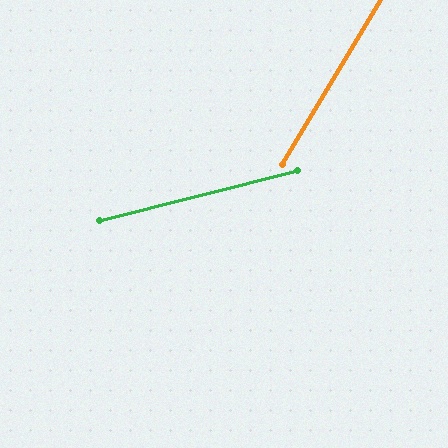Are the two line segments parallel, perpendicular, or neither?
Neither parallel nor perpendicular — they differ by about 45°.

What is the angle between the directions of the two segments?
Approximately 45 degrees.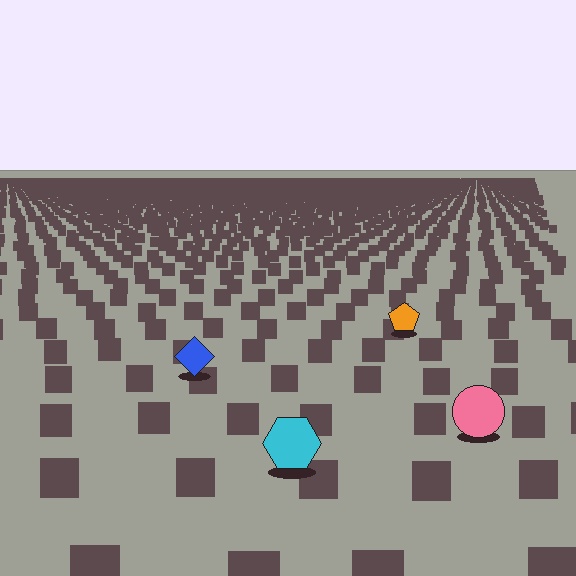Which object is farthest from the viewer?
The orange pentagon is farthest from the viewer. It appears smaller and the ground texture around it is denser.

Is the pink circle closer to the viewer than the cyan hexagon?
No. The cyan hexagon is closer — you can tell from the texture gradient: the ground texture is coarser near it.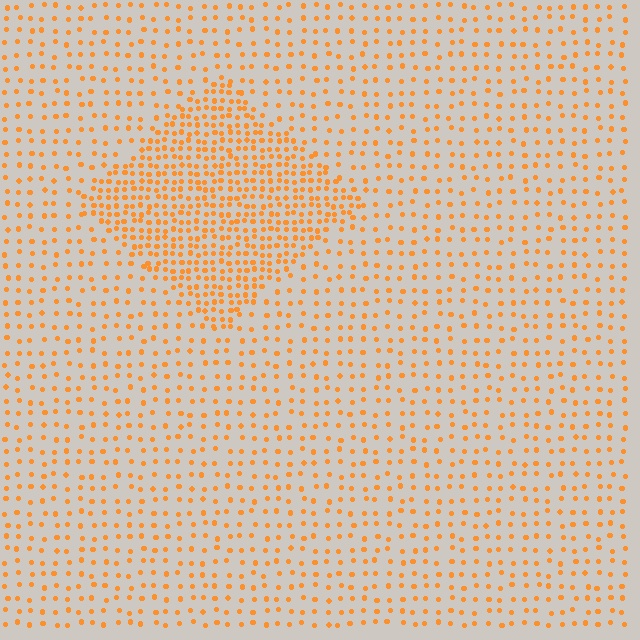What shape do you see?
I see a diamond.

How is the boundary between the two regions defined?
The boundary is defined by a change in element density (approximately 2.3x ratio). All elements are the same color, size, and shape.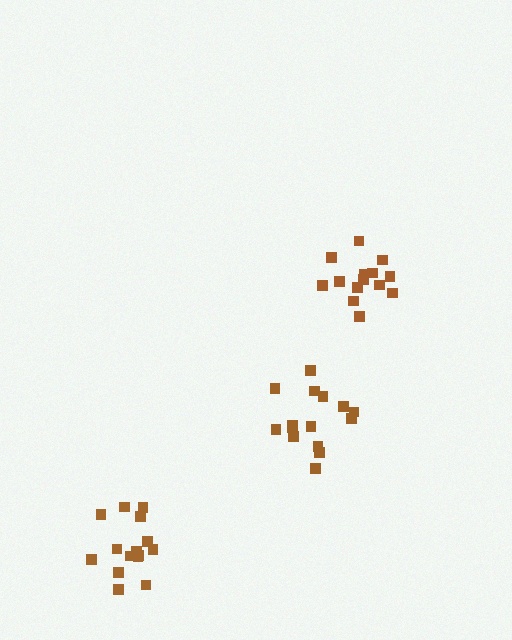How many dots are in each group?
Group 1: 15 dots, Group 2: 14 dots, Group 3: 15 dots (44 total).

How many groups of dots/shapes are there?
There are 3 groups.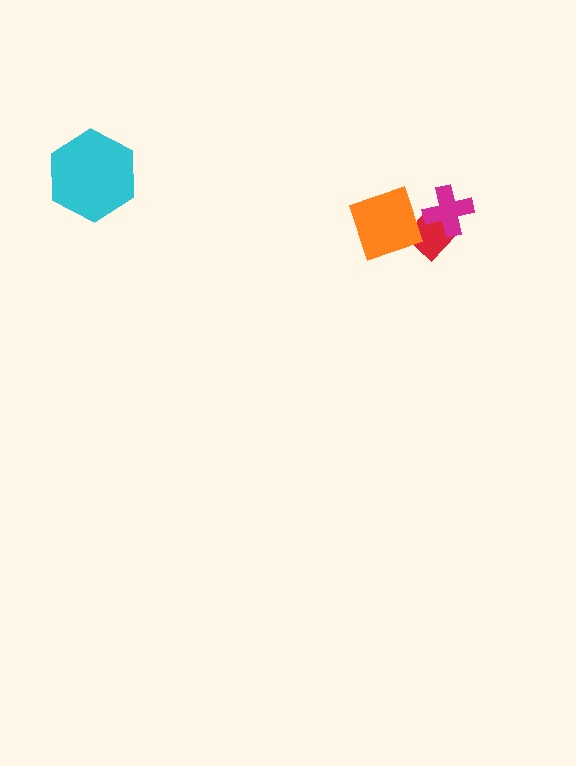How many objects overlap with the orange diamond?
1 object overlaps with the orange diamond.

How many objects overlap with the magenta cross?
1 object overlaps with the magenta cross.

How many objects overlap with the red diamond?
2 objects overlap with the red diamond.